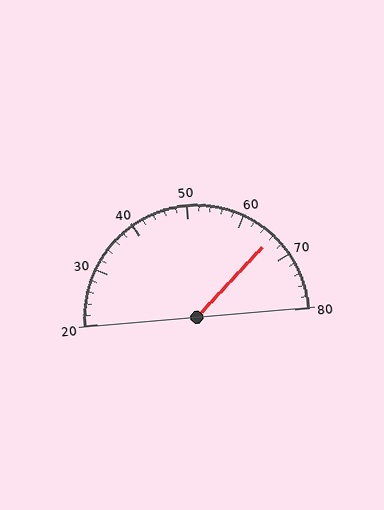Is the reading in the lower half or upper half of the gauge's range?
The reading is in the upper half of the range (20 to 80).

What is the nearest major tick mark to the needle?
The nearest major tick mark is 70.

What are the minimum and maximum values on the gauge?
The gauge ranges from 20 to 80.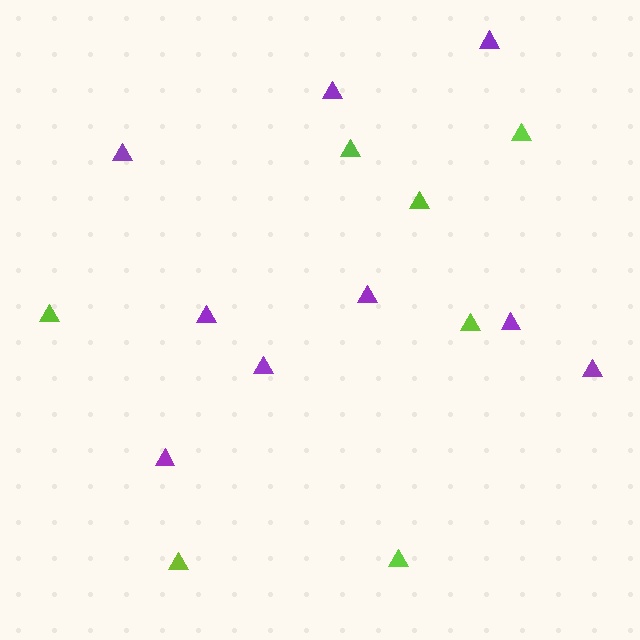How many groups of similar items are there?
There are 2 groups: one group of lime triangles (7) and one group of purple triangles (9).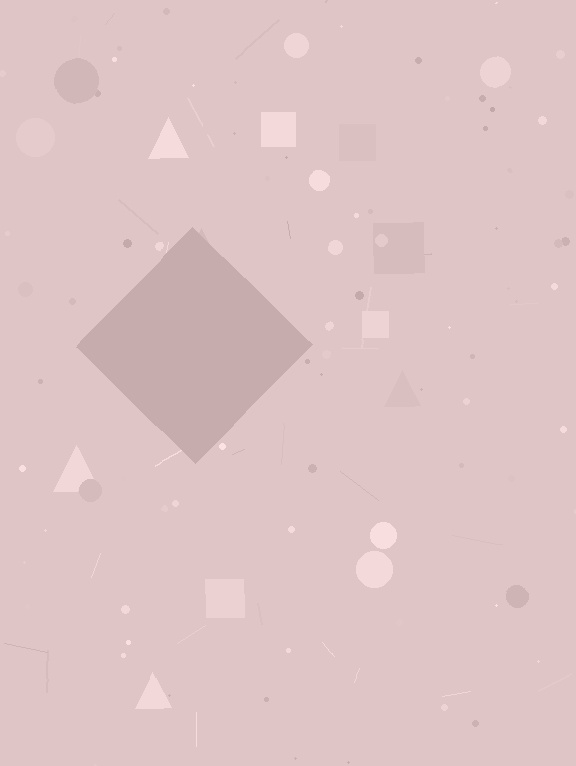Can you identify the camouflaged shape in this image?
The camouflaged shape is a diamond.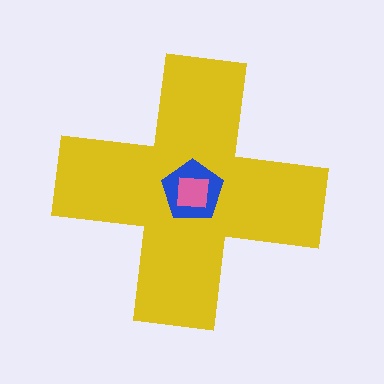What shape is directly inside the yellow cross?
The blue pentagon.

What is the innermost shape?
The pink square.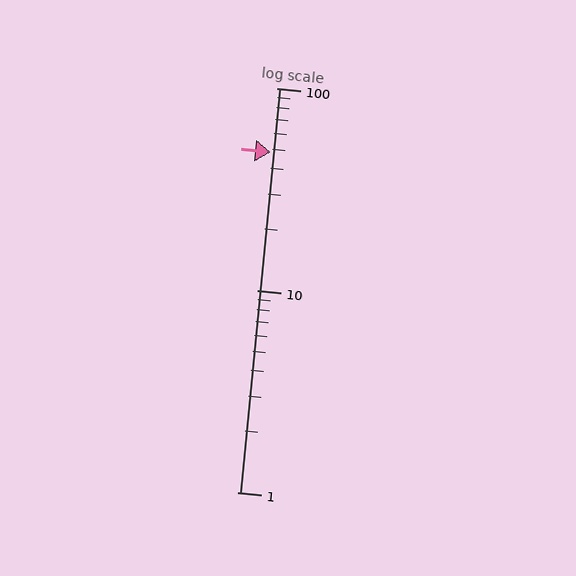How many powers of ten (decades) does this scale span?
The scale spans 2 decades, from 1 to 100.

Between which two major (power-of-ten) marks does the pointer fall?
The pointer is between 10 and 100.